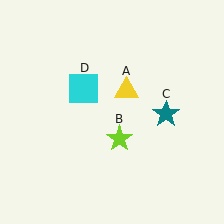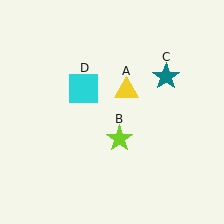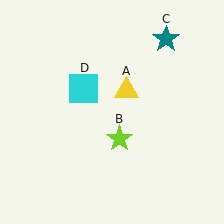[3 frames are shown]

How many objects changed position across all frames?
1 object changed position: teal star (object C).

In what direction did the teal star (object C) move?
The teal star (object C) moved up.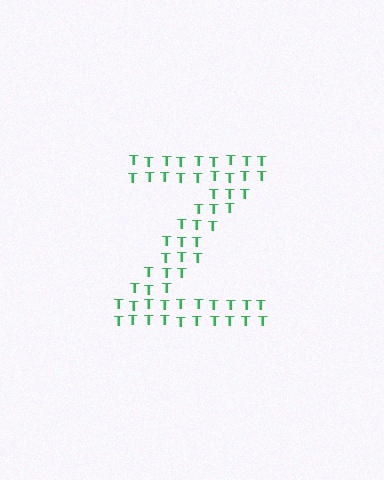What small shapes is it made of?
It is made of small letter T's.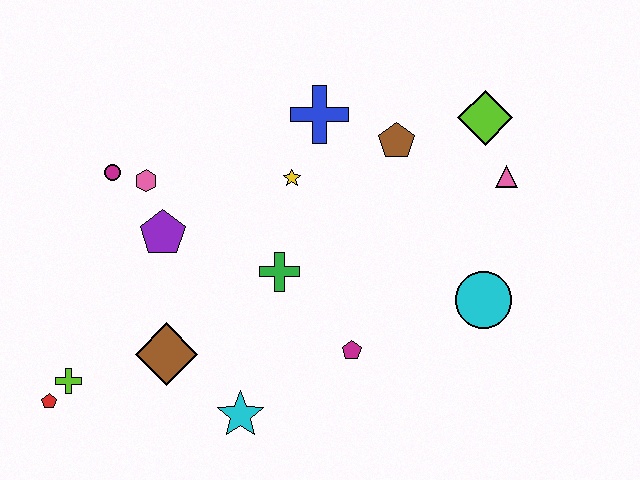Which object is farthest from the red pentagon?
The lime diamond is farthest from the red pentagon.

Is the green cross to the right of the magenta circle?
Yes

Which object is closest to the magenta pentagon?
The green cross is closest to the magenta pentagon.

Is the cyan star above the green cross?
No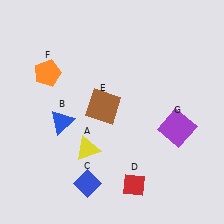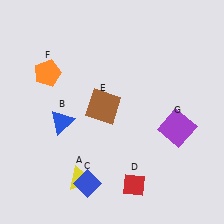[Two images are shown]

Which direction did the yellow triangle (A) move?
The yellow triangle (A) moved down.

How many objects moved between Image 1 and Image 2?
1 object moved between the two images.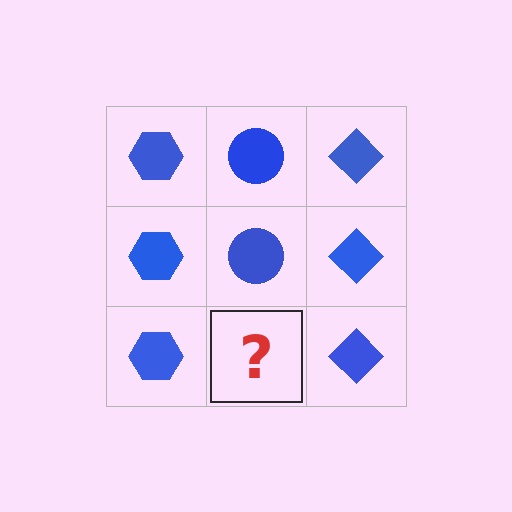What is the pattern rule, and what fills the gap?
The rule is that each column has a consistent shape. The gap should be filled with a blue circle.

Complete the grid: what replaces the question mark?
The question mark should be replaced with a blue circle.